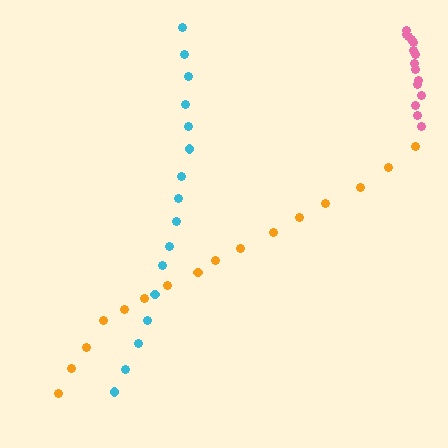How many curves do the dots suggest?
There are 3 distinct paths.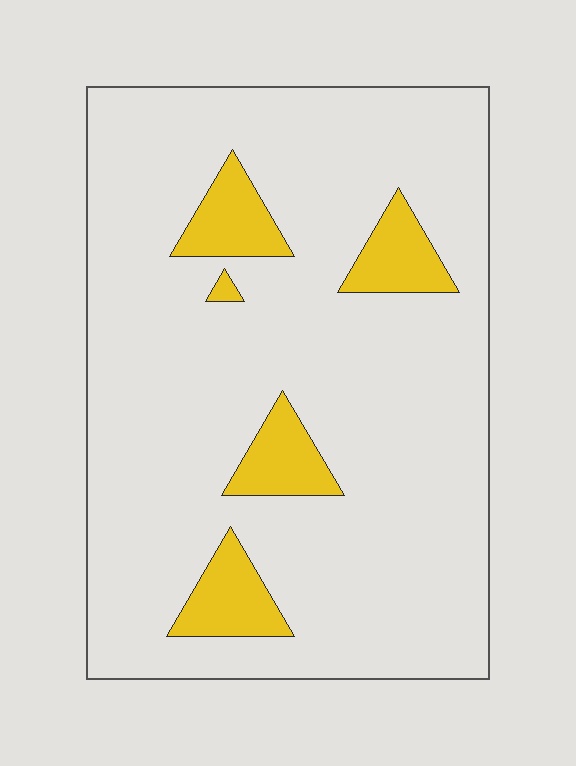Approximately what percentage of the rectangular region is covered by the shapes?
Approximately 10%.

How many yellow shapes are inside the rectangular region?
5.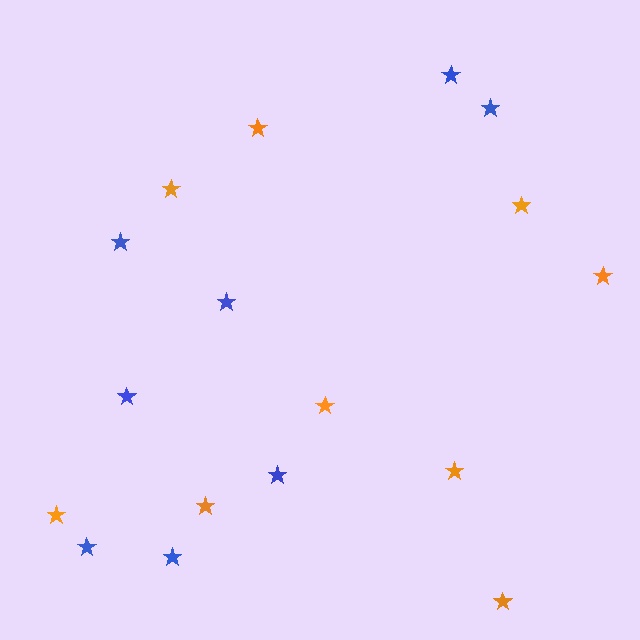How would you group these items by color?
There are 2 groups: one group of orange stars (9) and one group of blue stars (8).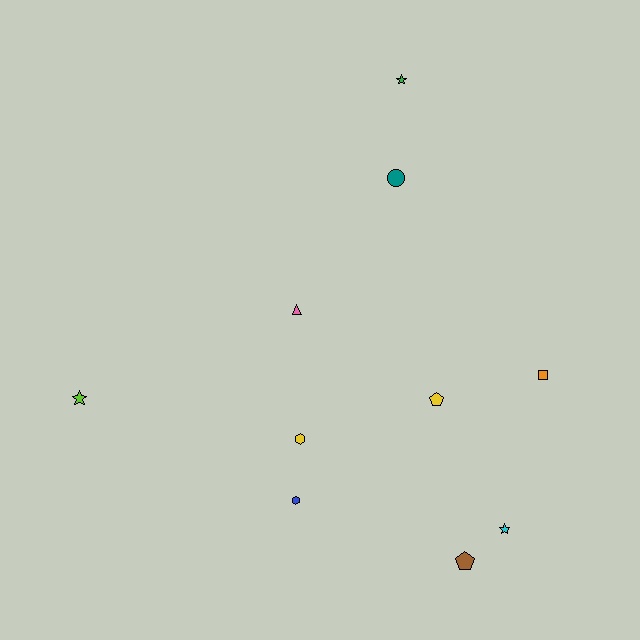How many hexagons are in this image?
There are 2 hexagons.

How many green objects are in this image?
There is 1 green object.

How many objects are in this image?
There are 10 objects.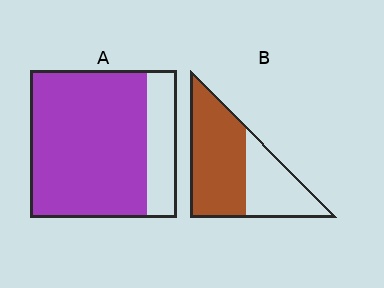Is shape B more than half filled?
Yes.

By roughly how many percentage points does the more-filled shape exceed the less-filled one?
By roughly 20 percentage points (A over B).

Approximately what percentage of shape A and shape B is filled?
A is approximately 80% and B is approximately 60%.